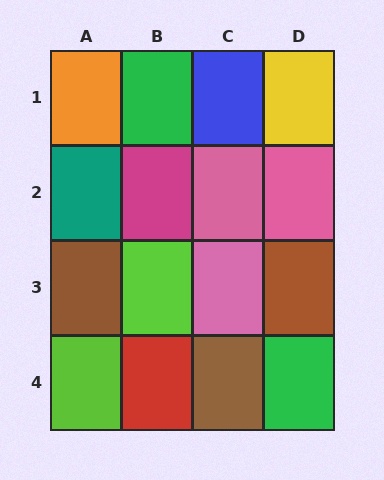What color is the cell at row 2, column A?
Teal.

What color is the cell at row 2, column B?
Magenta.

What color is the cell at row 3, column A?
Brown.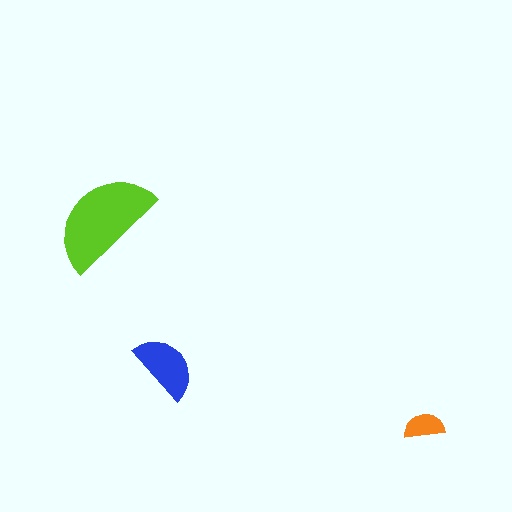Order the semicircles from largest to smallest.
the lime one, the blue one, the orange one.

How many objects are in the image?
There are 3 objects in the image.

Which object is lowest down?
The orange semicircle is bottommost.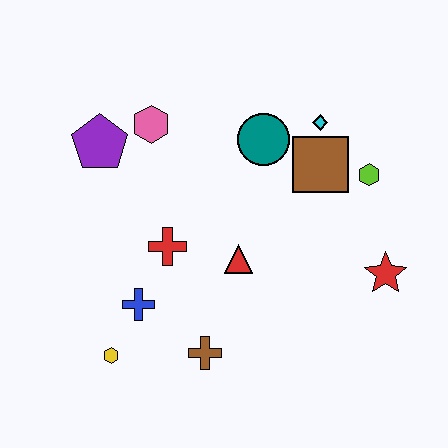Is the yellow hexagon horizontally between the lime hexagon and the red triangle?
No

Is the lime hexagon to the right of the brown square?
Yes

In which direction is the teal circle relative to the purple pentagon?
The teal circle is to the right of the purple pentagon.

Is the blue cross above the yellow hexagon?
Yes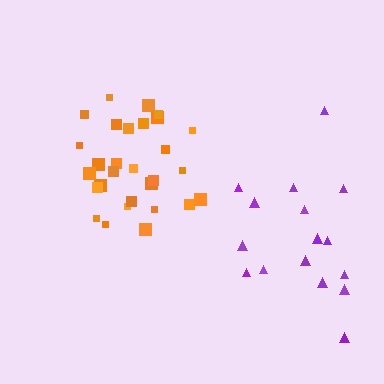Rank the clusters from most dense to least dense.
orange, purple.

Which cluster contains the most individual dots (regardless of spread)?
Orange (29).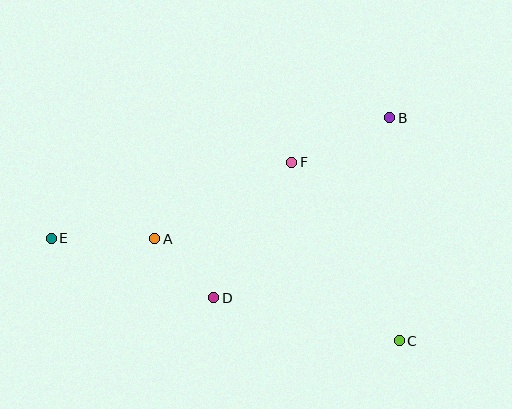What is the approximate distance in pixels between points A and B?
The distance between A and B is approximately 264 pixels.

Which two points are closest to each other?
Points A and D are closest to each other.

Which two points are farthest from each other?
Points C and E are farthest from each other.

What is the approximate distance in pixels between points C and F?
The distance between C and F is approximately 208 pixels.